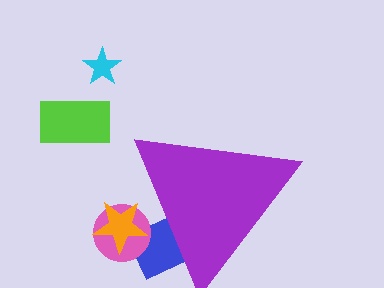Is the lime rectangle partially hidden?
No, the lime rectangle is fully visible.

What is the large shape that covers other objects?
A purple triangle.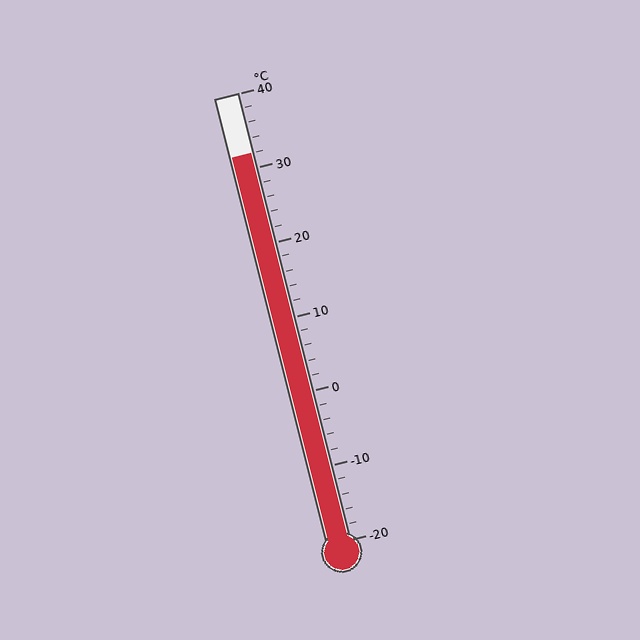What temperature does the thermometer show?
The thermometer shows approximately 32°C.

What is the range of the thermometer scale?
The thermometer scale ranges from -20°C to 40°C.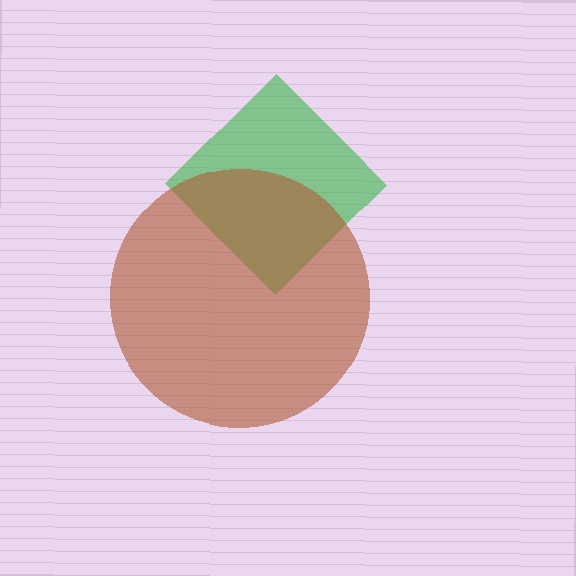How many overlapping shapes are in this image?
There are 2 overlapping shapes in the image.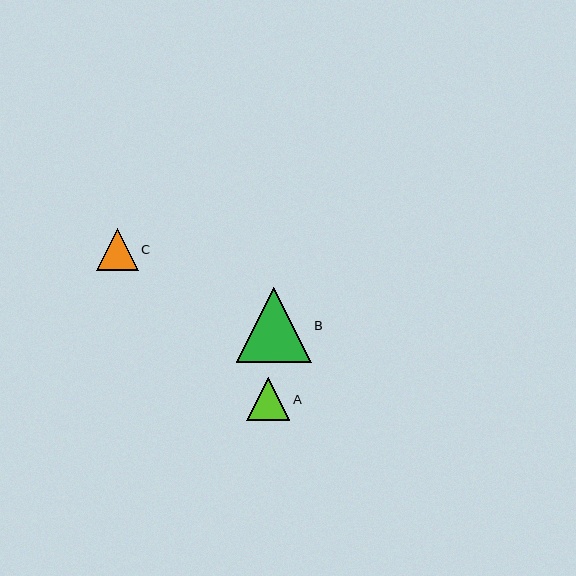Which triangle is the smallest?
Triangle C is the smallest with a size of approximately 42 pixels.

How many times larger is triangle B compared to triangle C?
Triangle B is approximately 1.8 times the size of triangle C.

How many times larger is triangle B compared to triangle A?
Triangle B is approximately 1.7 times the size of triangle A.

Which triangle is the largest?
Triangle B is the largest with a size of approximately 74 pixels.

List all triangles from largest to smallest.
From largest to smallest: B, A, C.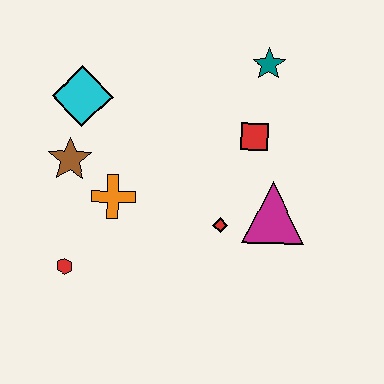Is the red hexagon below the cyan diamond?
Yes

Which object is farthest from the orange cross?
The teal star is farthest from the orange cross.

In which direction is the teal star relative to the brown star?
The teal star is to the right of the brown star.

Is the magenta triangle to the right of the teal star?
Yes